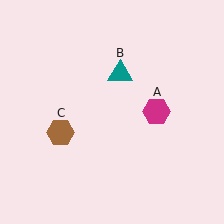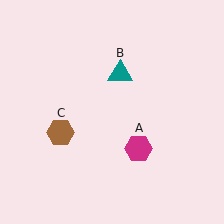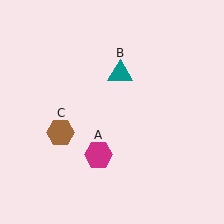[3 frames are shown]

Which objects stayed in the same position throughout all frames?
Teal triangle (object B) and brown hexagon (object C) remained stationary.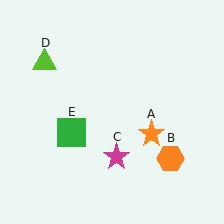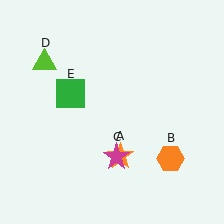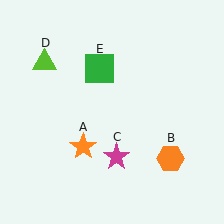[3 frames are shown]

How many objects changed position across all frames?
2 objects changed position: orange star (object A), green square (object E).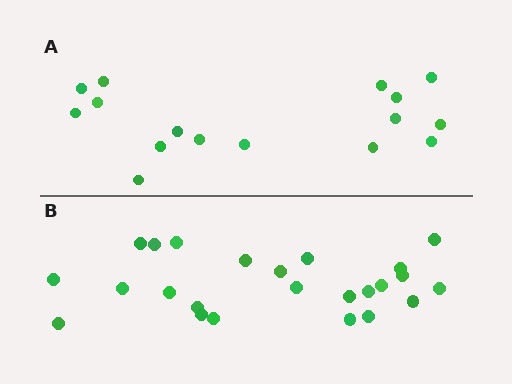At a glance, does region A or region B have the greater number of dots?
Region B (the bottom region) has more dots.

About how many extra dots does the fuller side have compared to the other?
Region B has roughly 8 or so more dots than region A.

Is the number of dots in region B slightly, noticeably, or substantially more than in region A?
Region B has substantially more. The ratio is roughly 1.5 to 1.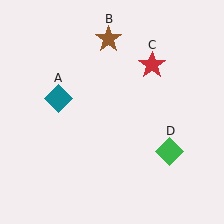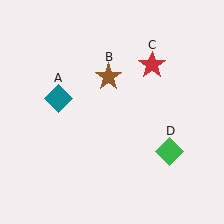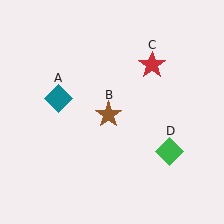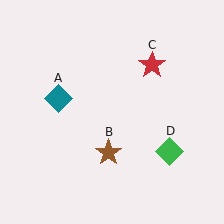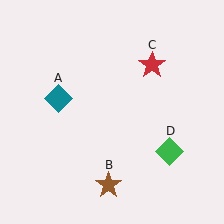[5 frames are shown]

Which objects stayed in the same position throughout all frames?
Teal diamond (object A) and red star (object C) and green diamond (object D) remained stationary.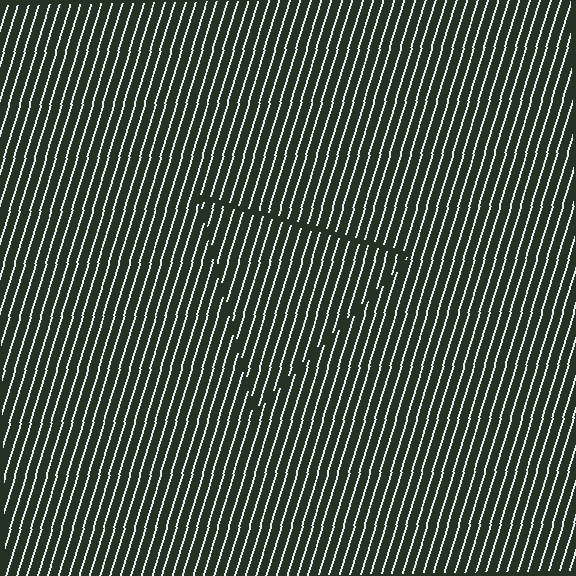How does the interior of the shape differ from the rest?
The interior of the shape contains the same grating, shifted by half a period — the contour is defined by the phase discontinuity where line-ends from the inner and outer gratings abut.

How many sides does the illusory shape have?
3 sides — the line-ends trace a triangle.